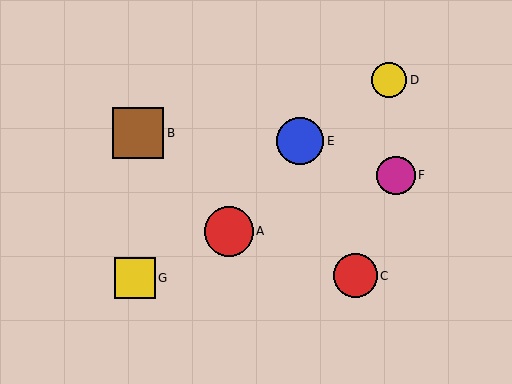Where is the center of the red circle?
The center of the red circle is at (355, 276).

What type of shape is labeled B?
Shape B is a brown square.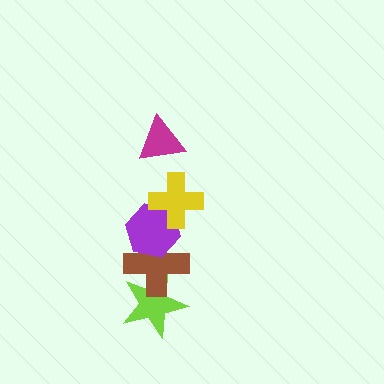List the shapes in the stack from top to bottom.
From top to bottom: the magenta triangle, the yellow cross, the purple hexagon, the brown cross, the lime star.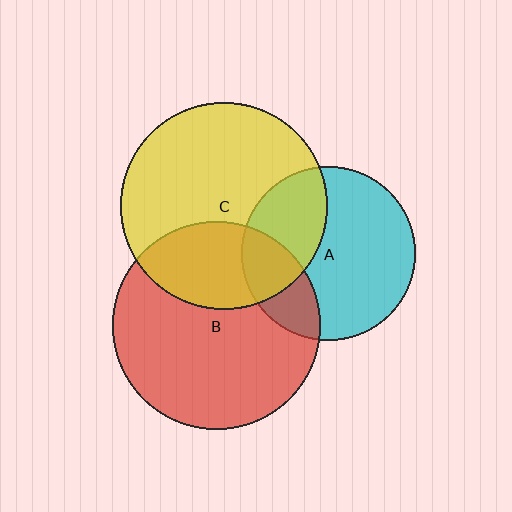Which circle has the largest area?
Circle B (red).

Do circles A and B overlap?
Yes.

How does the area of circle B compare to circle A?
Approximately 1.4 times.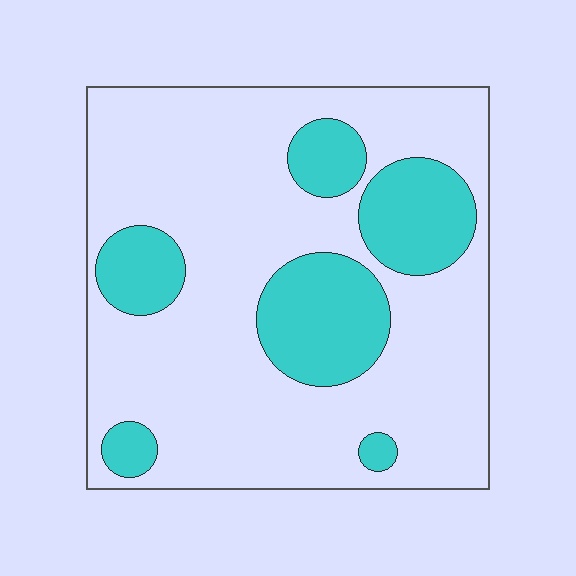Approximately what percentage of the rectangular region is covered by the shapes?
Approximately 25%.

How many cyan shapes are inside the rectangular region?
6.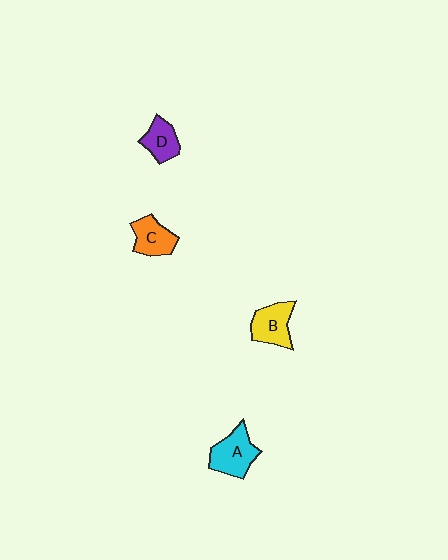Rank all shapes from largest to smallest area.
From largest to smallest: A (cyan), B (yellow), C (orange), D (purple).